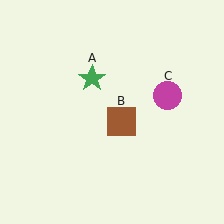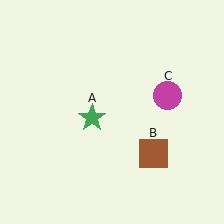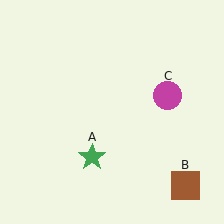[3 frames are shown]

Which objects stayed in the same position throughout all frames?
Magenta circle (object C) remained stationary.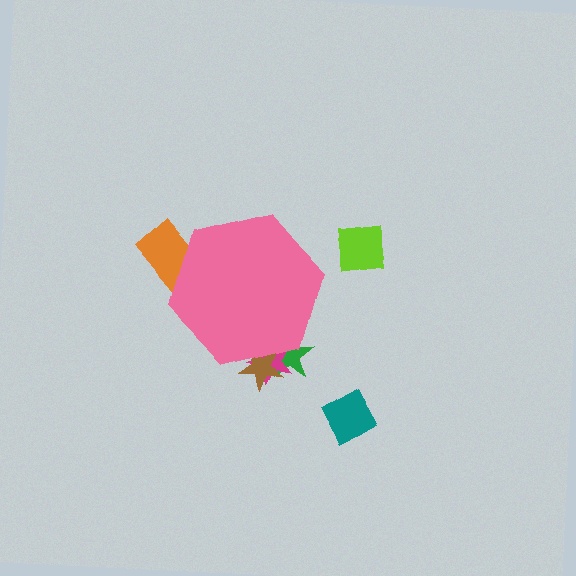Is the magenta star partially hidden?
Yes, the magenta star is partially hidden behind the pink hexagon.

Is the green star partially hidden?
Yes, the green star is partially hidden behind the pink hexagon.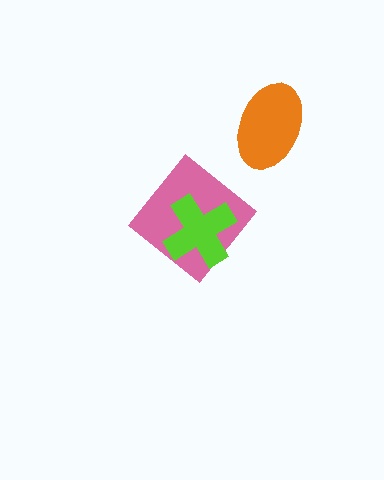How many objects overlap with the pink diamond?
1 object overlaps with the pink diamond.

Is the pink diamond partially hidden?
Yes, it is partially covered by another shape.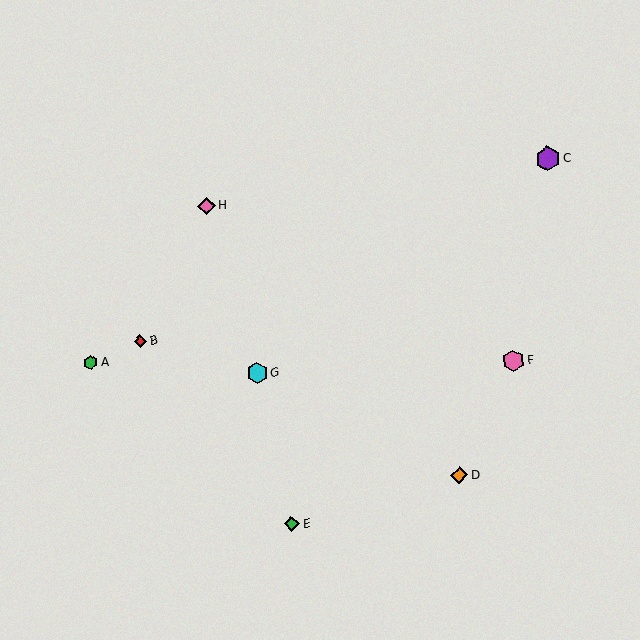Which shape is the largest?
The purple hexagon (labeled C) is the largest.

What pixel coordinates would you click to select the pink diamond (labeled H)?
Click at (207, 206) to select the pink diamond H.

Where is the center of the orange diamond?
The center of the orange diamond is at (460, 475).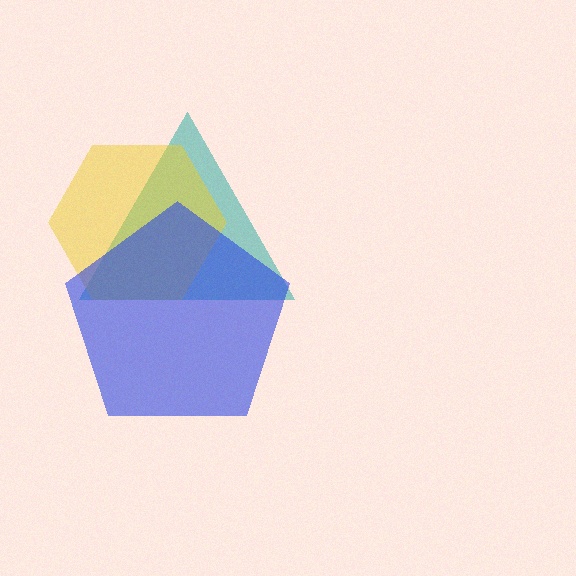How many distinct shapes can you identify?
There are 3 distinct shapes: a teal triangle, a yellow hexagon, a blue pentagon.